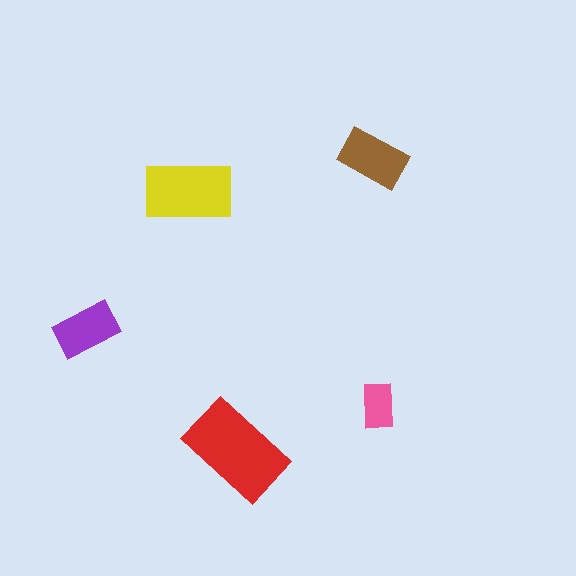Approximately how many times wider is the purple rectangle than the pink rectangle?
About 1.5 times wider.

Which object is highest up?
The brown rectangle is topmost.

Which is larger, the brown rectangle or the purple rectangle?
The brown one.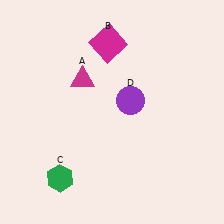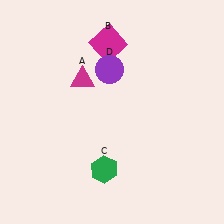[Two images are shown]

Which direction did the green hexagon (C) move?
The green hexagon (C) moved right.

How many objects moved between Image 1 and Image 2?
2 objects moved between the two images.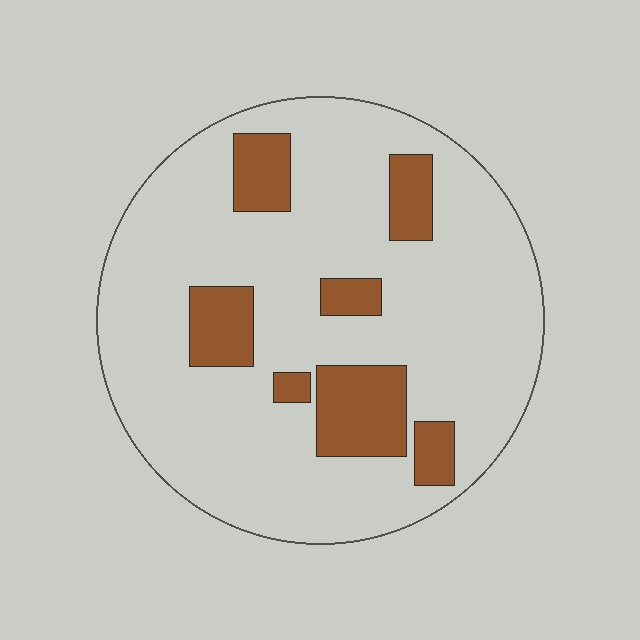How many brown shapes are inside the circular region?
7.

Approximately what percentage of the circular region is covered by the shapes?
Approximately 20%.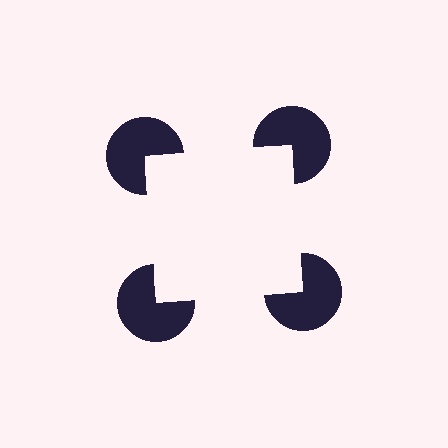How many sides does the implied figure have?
4 sides.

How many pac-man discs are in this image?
There are 4 — one at each vertex of the illusory square.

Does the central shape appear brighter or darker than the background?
It typically appears slightly brighter than the background, even though no actual brightness change is drawn.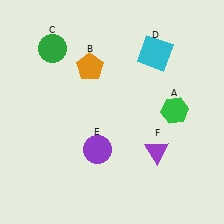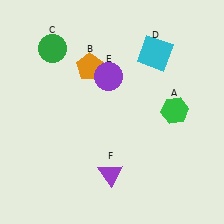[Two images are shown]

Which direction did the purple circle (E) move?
The purple circle (E) moved up.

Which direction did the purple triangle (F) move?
The purple triangle (F) moved left.